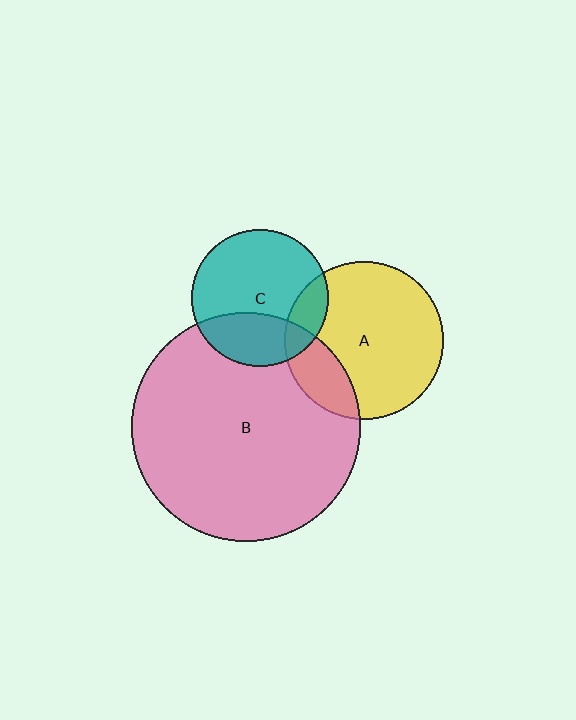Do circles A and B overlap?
Yes.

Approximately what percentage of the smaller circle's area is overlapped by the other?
Approximately 20%.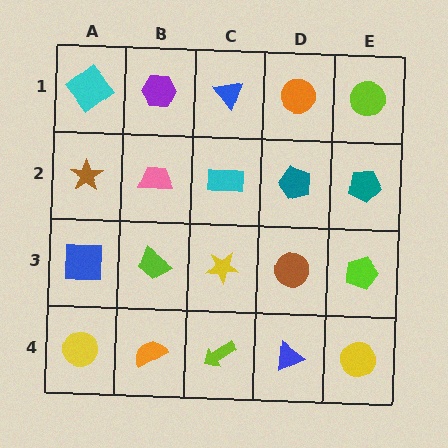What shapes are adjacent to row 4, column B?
A lime trapezoid (row 3, column B), a yellow circle (row 4, column A), a lime arrow (row 4, column C).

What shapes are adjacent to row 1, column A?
A brown star (row 2, column A), a purple hexagon (row 1, column B).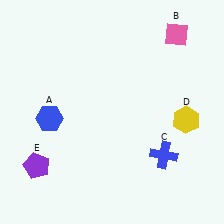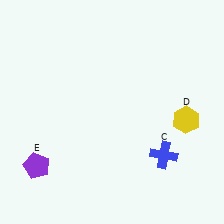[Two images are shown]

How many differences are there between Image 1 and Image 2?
There are 2 differences between the two images.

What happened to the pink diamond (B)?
The pink diamond (B) was removed in Image 2. It was in the top-right area of Image 1.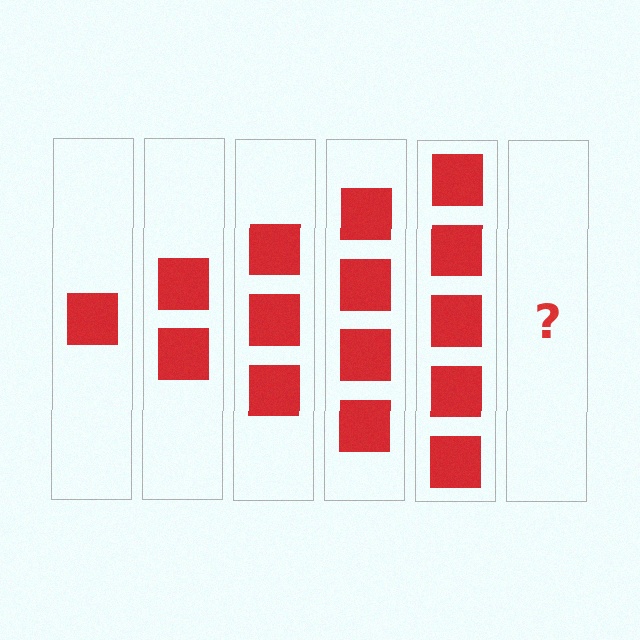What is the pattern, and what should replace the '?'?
The pattern is that each step adds one more square. The '?' should be 6 squares.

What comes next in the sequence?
The next element should be 6 squares.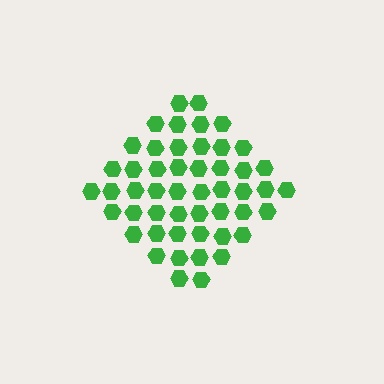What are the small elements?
The small elements are hexagons.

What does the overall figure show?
The overall figure shows a diamond.